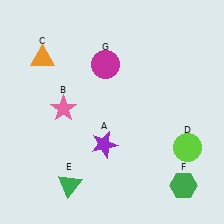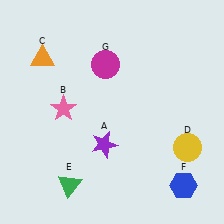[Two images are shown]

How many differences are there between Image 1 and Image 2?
There are 2 differences between the two images.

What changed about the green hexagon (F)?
In Image 1, F is green. In Image 2, it changed to blue.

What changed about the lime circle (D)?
In Image 1, D is lime. In Image 2, it changed to yellow.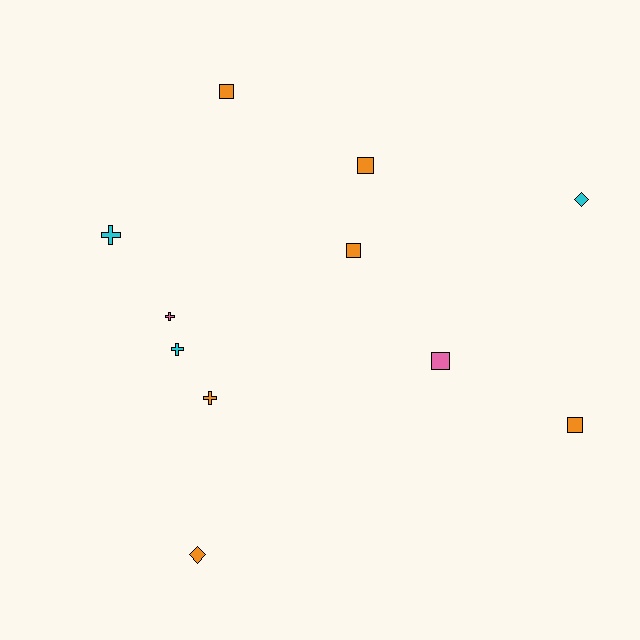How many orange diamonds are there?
There is 1 orange diamond.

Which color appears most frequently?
Orange, with 6 objects.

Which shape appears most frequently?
Square, with 5 objects.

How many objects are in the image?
There are 11 objects.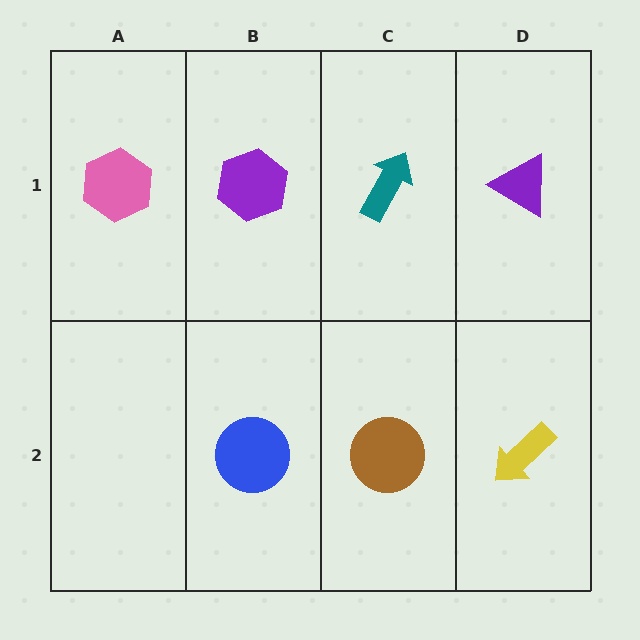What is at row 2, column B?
A blue circle.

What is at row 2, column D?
A yellow arrow.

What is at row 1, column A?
A pink hexagon.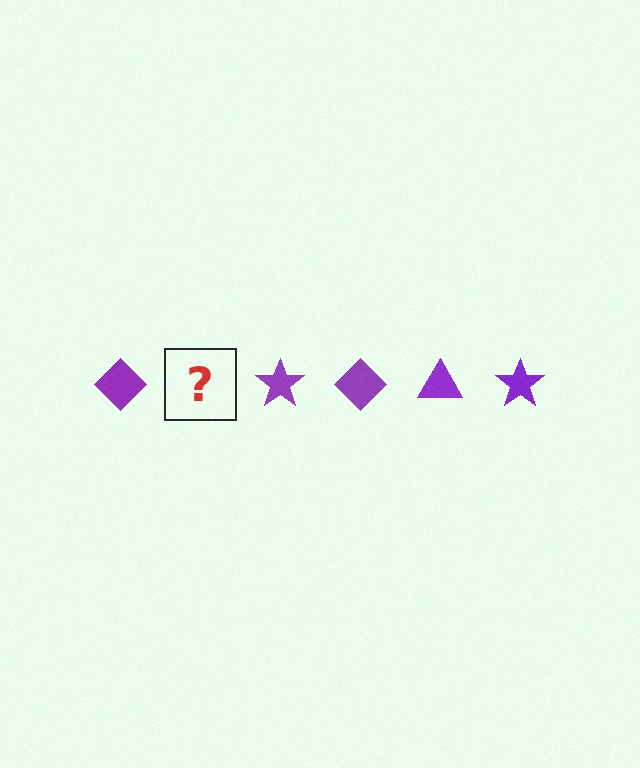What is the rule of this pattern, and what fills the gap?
The rule is that the pattern cycles through diamond, triangle, star shapes in purple. The gap should be filled with a purple triangle.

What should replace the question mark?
The question mark should be replaced with a purple triangle.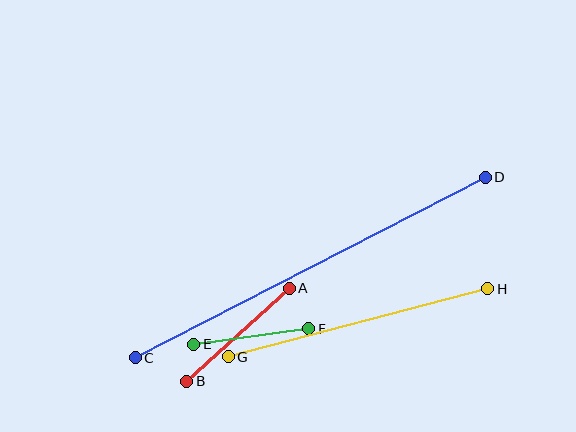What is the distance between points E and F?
The distance is approximately 116 pixels.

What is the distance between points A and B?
The distance is approximately 139 pixels.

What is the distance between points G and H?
The distance is approximately 268 pixels.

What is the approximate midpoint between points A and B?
The midpoint is at approximately (238, 335) pixels.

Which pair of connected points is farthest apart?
Points C and D are farthest apart.